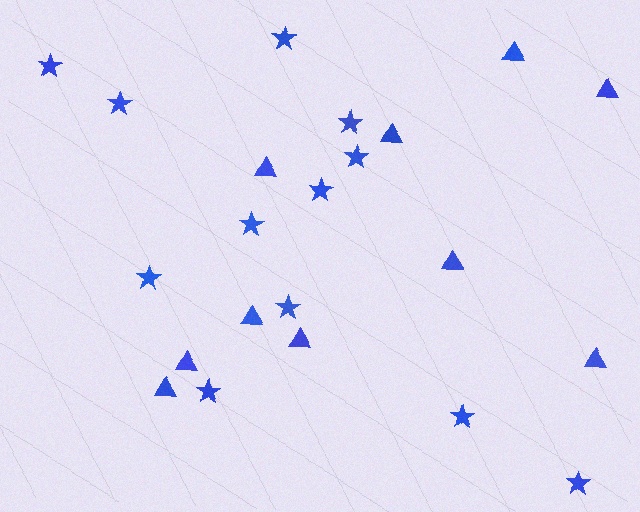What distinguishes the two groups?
There are 2 groups: one group of stars (12) and one group of triangles (10).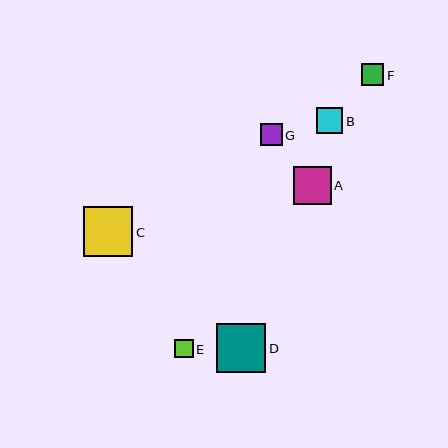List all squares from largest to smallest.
From largest to smallest: C, D, A, B, F, G, E.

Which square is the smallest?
Square E is the smallest with a size of approximately 19 pixels.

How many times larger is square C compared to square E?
Square C is approximately 2.7 times the size of square E.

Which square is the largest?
Square C is the largest with a size of approximately 50 pixels.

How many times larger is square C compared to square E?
Square C is approximately 2.7 times the size of square E.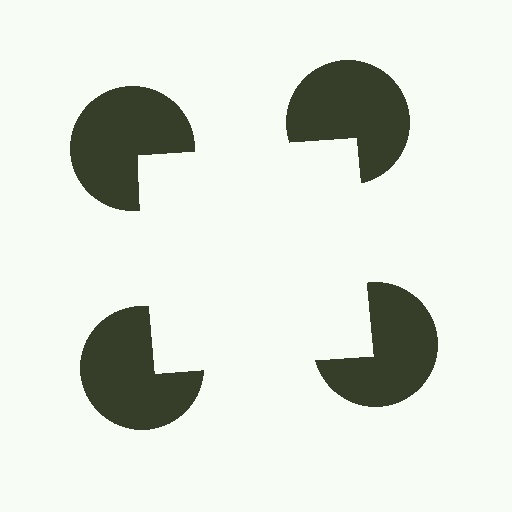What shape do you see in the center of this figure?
An illusory square — its edges are inferred from the aligned wedge cuts in the pac-man discs, not physically drawn.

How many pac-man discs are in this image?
There are 4 — one at each vertex of the illusory square.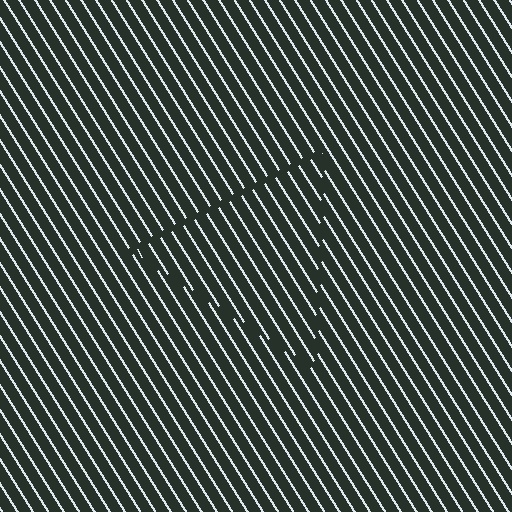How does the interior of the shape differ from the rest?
The interior of the shape contains the same grating, shifted by half a period — the contour is defined by the phase discontinuity where line-ends from the inner and outer gratings abut.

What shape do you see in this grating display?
An illusory triangle. The interior of the shape contains the same grating, shifted by half a period — the contour is defined by the phase discontinuity where line-ends from the inner and outer gratings abut.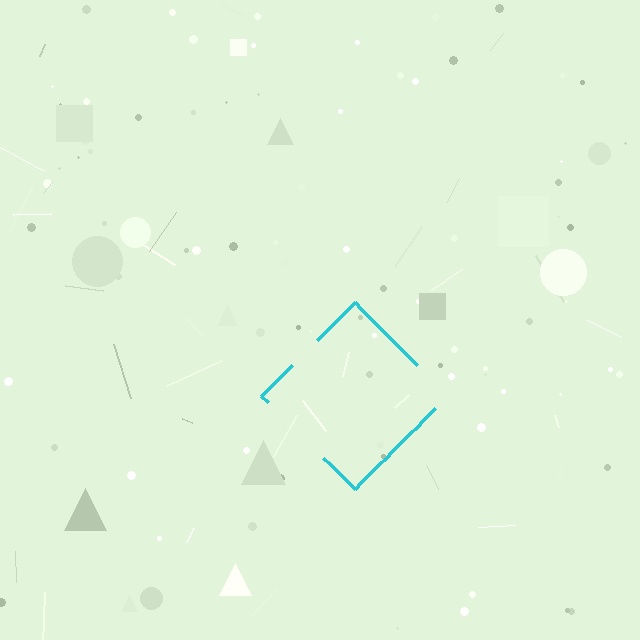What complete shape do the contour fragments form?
The contour fragments form a diamond.